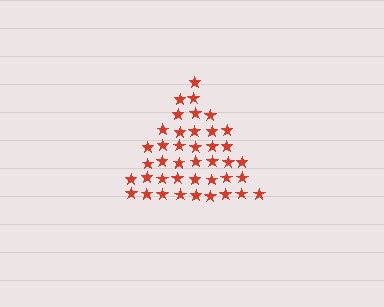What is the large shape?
The large shape is a triangle.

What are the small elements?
The small elements are stars.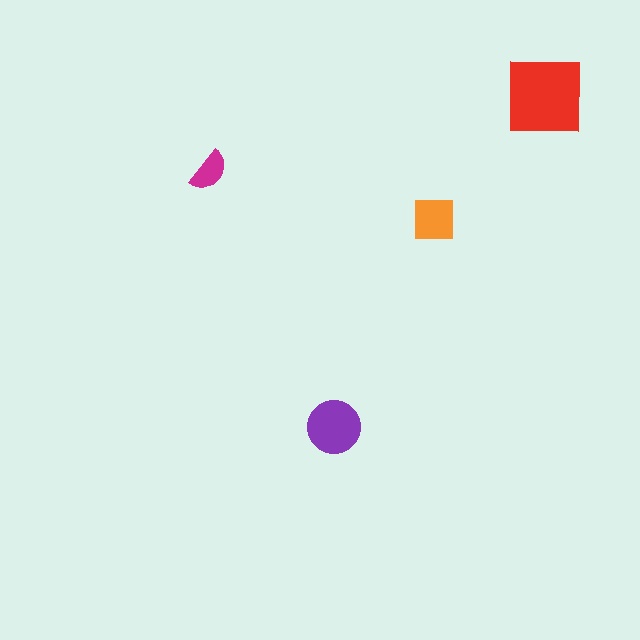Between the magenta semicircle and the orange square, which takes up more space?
The orange square.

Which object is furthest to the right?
The red square is rightmost.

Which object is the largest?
The red square.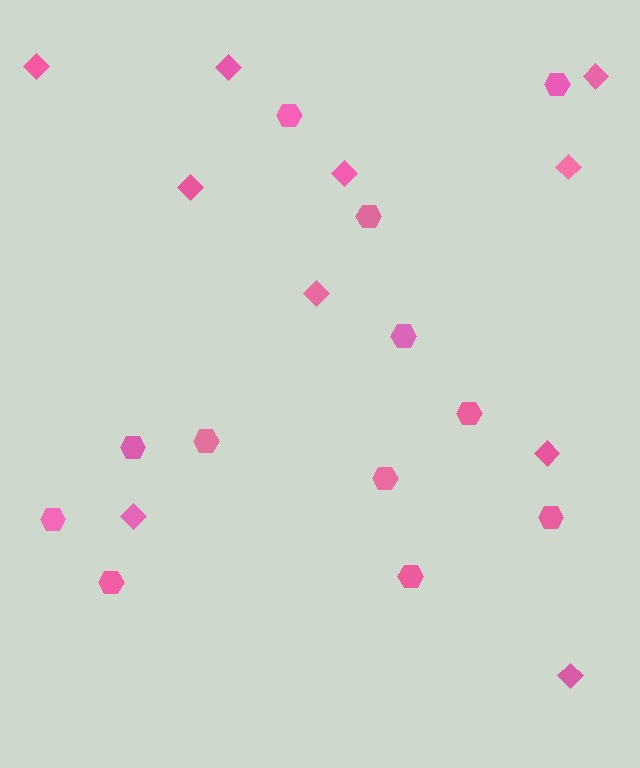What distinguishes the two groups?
There are 2 groups: one group of hexagons (12) and one group of diamonds (10).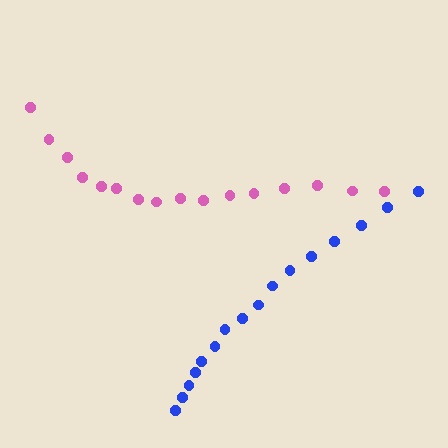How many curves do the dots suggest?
There are 2 distinct paths.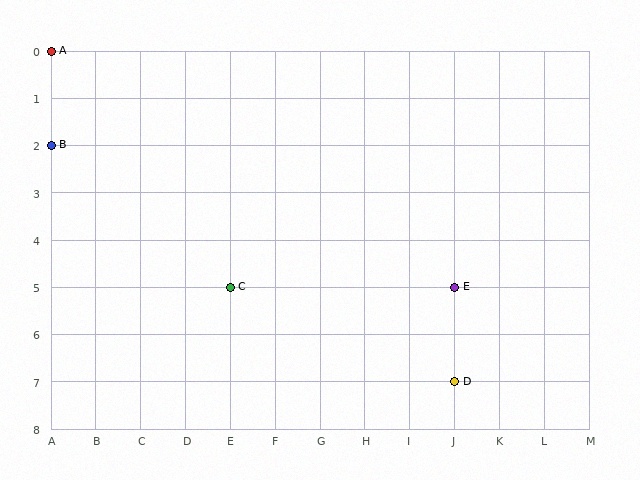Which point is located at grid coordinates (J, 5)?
Point E is at (J, 5).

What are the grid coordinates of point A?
Point A is at grid coordinates (A, 0).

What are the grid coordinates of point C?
Point C is at grid coordinates (E, 5).